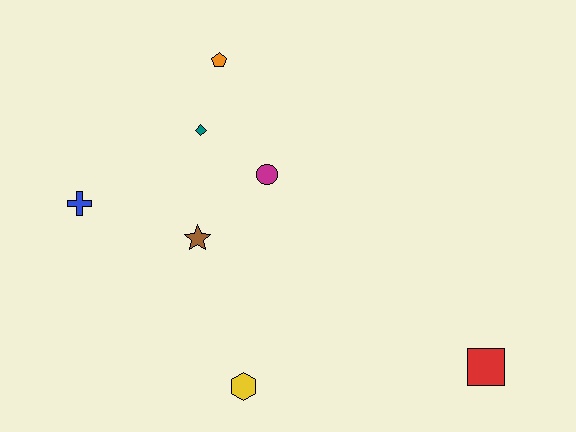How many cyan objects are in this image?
There are no cyan objects.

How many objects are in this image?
There are 7 objects.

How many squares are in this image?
There is 1 square.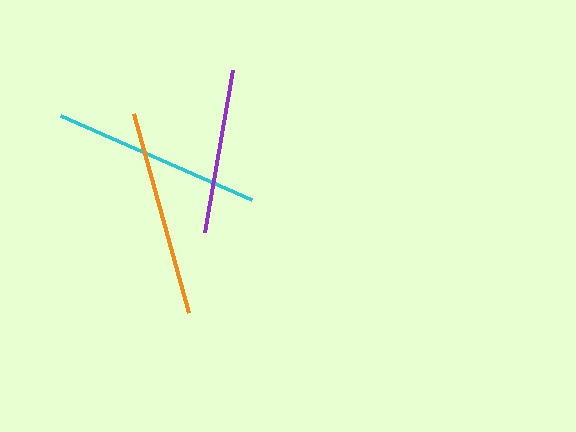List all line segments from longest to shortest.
From longest to shortest: cyan, orange, purple.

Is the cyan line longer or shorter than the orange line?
The cyan line is longer than the orange line.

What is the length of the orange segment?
The orange segment is approximately 206 pixels long.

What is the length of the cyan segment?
The cyan segment is approximately 208 pixels long.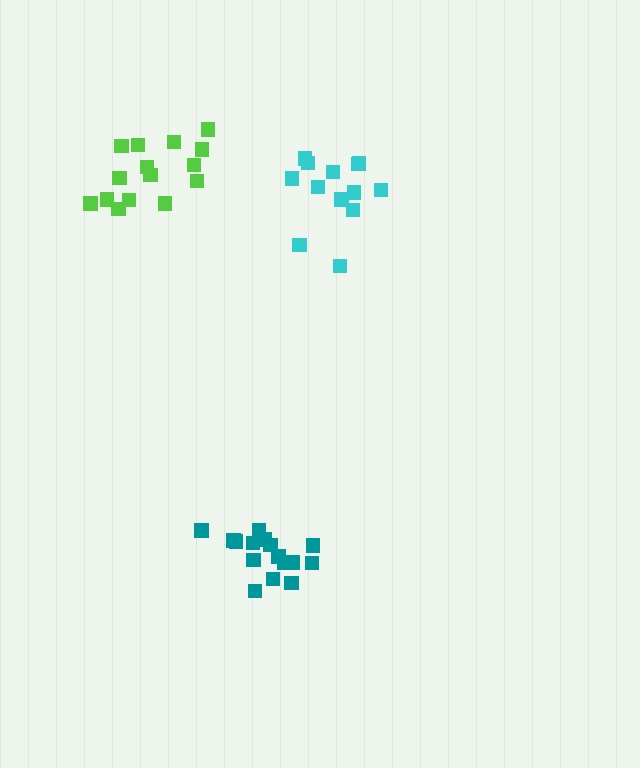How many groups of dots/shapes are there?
There are 3 groups.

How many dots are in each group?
Group 1: 16 dots, Group 2: 13 dots, Group 3: 15 dots (44 total).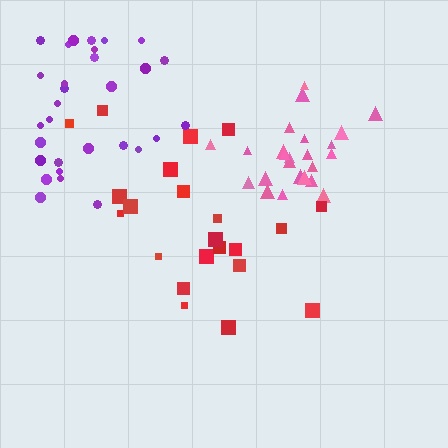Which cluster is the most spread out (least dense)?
Red.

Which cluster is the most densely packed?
Pink.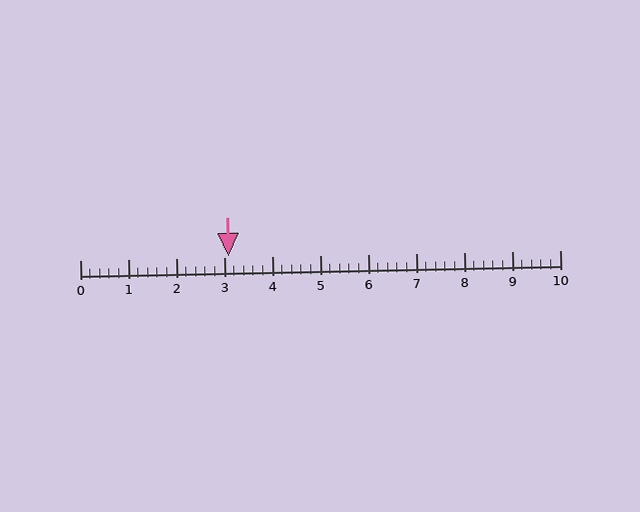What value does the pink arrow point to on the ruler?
The pink arrow points to approximately 3.1.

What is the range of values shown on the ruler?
The ruler shows values from 0 to 10.